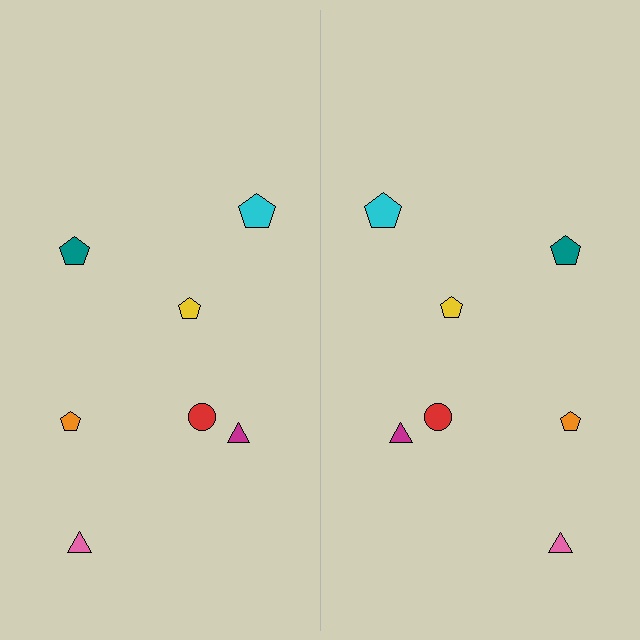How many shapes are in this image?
There are 14 shapes in this image.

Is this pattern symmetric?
Yes, this pattern has bilateral (reflection) symmetry.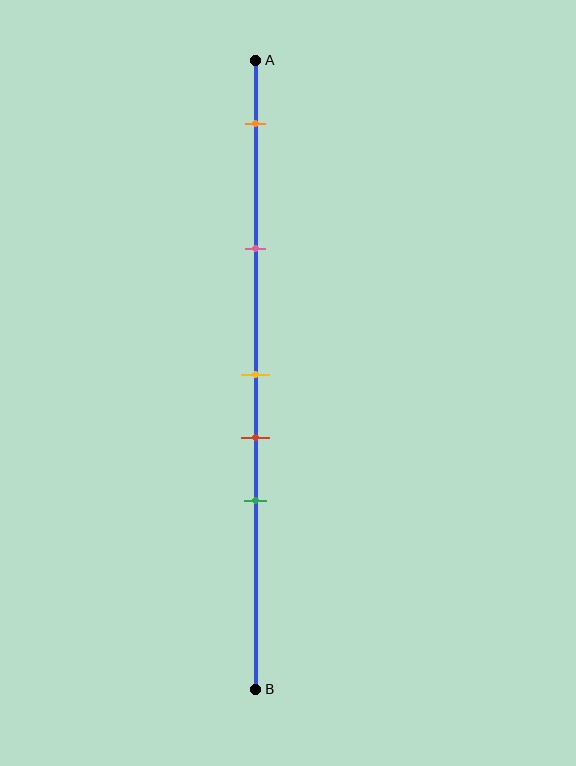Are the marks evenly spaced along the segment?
No, the marks are not evenly spaced.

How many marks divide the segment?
There are 5 marks dividing the segment.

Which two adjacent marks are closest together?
The yellow and red marks are the closest adjacent pair.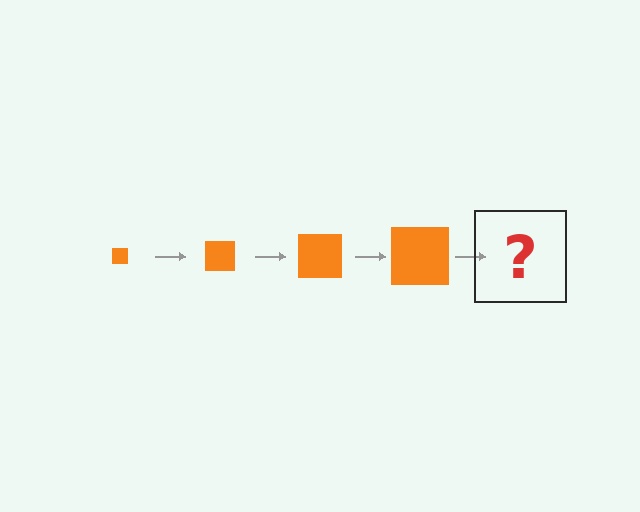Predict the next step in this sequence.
The next step is an orange square, larger than the previous one.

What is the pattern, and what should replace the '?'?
The pattern is that the square gets progressively larger each step. The '?' should be an orange square, larger than the previous one.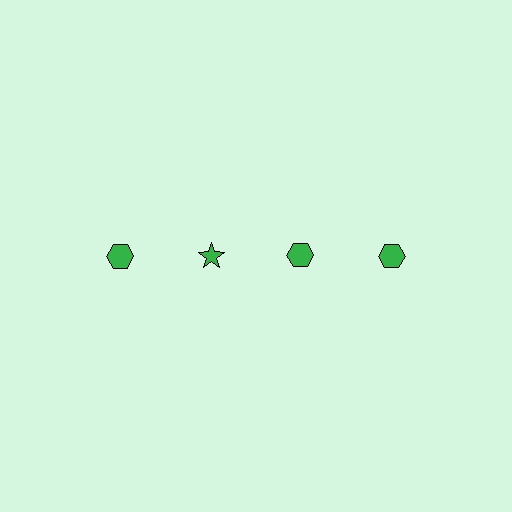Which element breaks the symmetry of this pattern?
The green star in the top row, second from left column breaks the symmetry. All other shapes are green hexagons.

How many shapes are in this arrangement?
There are 4 shapes arranged in a grid pattern.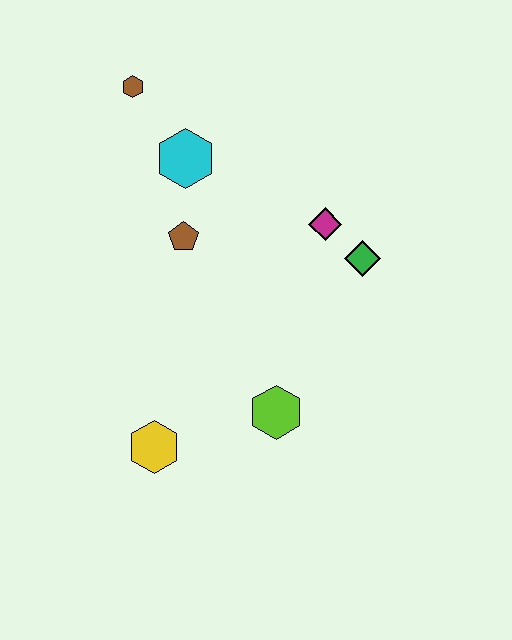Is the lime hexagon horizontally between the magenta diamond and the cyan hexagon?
Yes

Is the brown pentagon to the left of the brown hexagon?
No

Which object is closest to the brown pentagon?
The cyan hexagon is closest to the brown pentagon.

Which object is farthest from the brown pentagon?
The yellow hexagon is farthest from the brown pentagon.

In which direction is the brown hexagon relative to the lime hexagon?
The brown hexagon is above the lime hexagon.